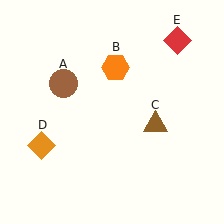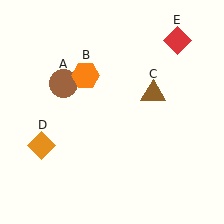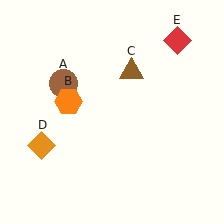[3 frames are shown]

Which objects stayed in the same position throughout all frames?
Brown circle (object A) and orange diamond (object D) and red diamond (object E) remained stationary.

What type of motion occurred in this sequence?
The orange hexagon (object B), brown triangle (object C) rotated counterclockwise around the center of the scene.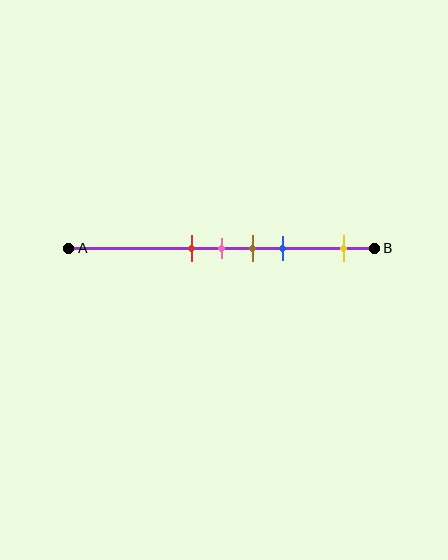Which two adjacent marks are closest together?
The red and pink marks are the closest adjacent pair.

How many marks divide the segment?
There are 5 marks dividing the segment.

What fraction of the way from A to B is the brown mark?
The brown mark is approximately 60% (0.6) of the way from A to B.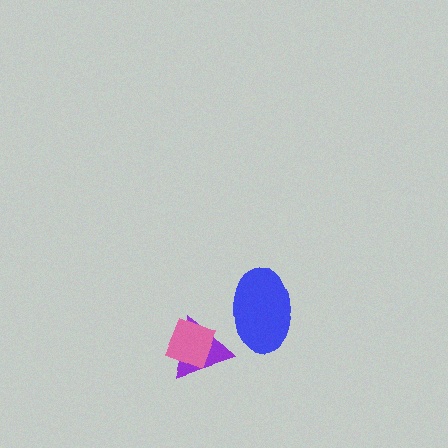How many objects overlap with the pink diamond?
1 object overlaps with the pink diamond.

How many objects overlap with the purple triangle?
1 object overlaps with the purple triangle.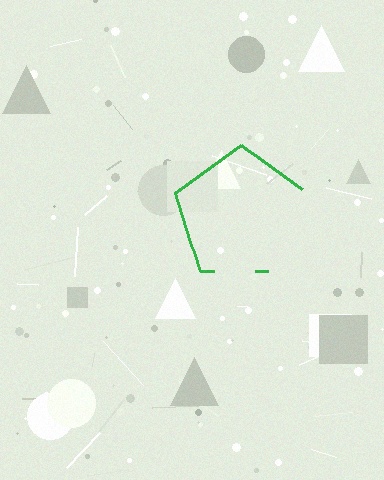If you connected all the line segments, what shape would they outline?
They would outline a pentagon.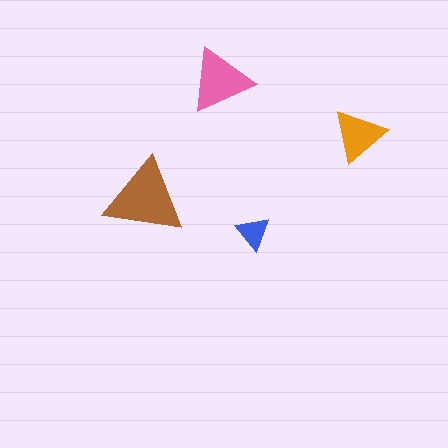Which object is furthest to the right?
The orange triangle is rightmost.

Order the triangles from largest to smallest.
the brown one, the pink one, the orange one, the blue one.